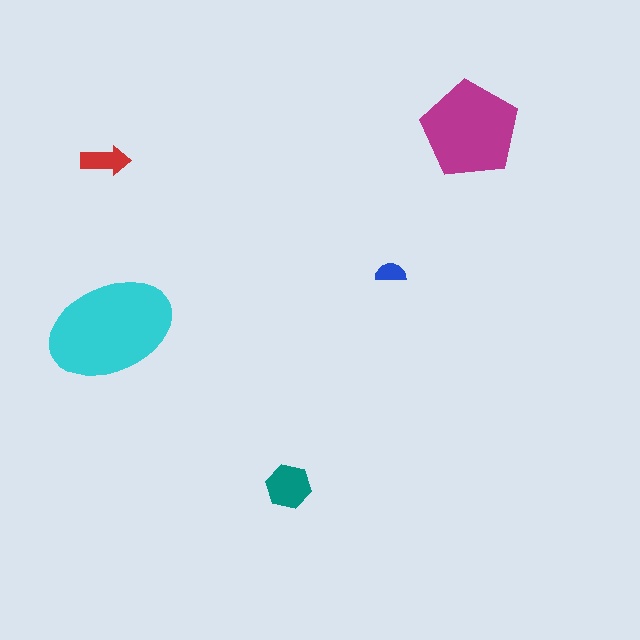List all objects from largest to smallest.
The cyan ellipse, the magenta pentagon, the teal hexagon, the red arrow, the blue semicircle.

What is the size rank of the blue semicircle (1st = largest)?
5th.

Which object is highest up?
The magenta pentagon is topmost.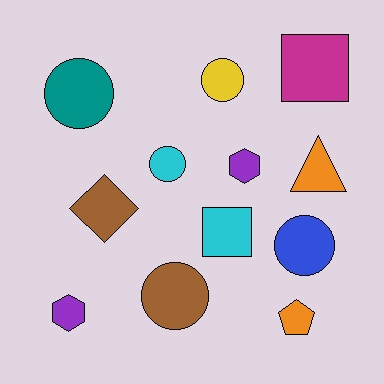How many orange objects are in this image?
There are 2 orange objects.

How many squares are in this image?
There are 2 squares.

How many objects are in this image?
There are 12 objects.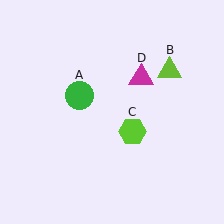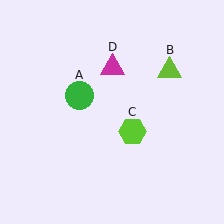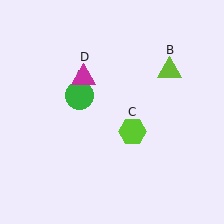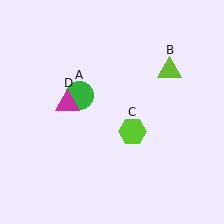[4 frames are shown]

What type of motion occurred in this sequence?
The magenta triangle (object D) rotated counterclockwise around the center of the scene.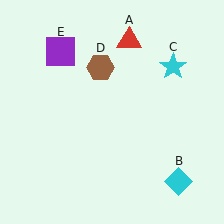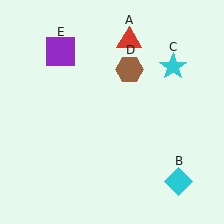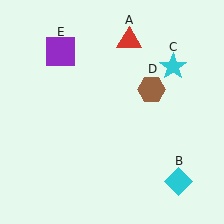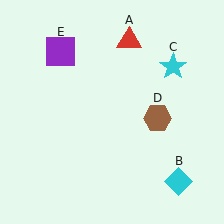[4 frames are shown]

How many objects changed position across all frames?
1 object changed position: brown hexagon (object D).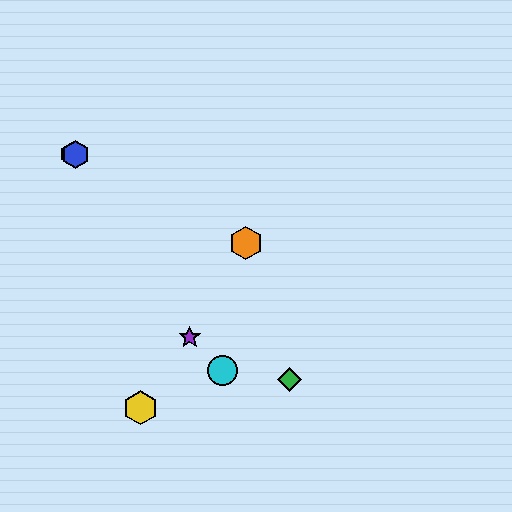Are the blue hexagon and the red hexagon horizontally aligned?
Yes, both are at y≈154.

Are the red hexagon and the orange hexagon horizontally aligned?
No, the red hexagon is at y≈154 and the orange hexagon is at y≈243.